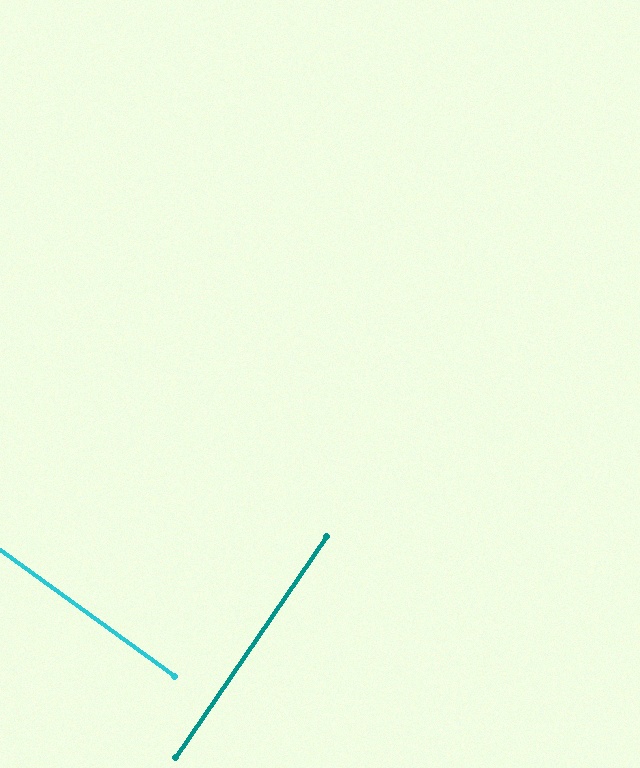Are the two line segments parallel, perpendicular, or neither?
Perpendicular — they meet at approximately 89°.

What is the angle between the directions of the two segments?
Approximately 89 degrees.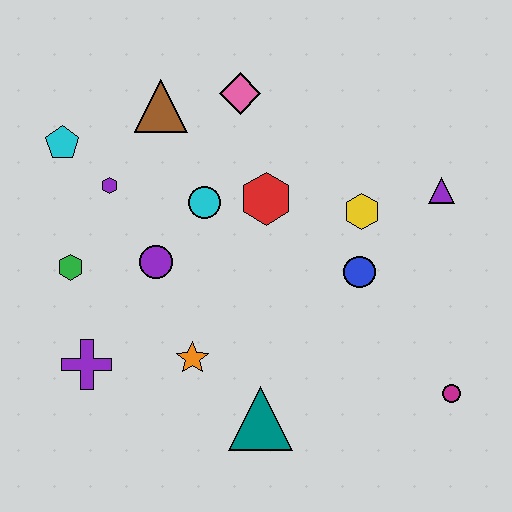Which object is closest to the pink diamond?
The brown triangle is closest to the pink diamond.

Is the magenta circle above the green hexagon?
No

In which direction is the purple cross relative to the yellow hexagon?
The purple cross is to the left of the yellow hexagon.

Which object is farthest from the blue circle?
The cyan pentagon is farthest from the blue circle.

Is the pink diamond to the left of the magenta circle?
Yes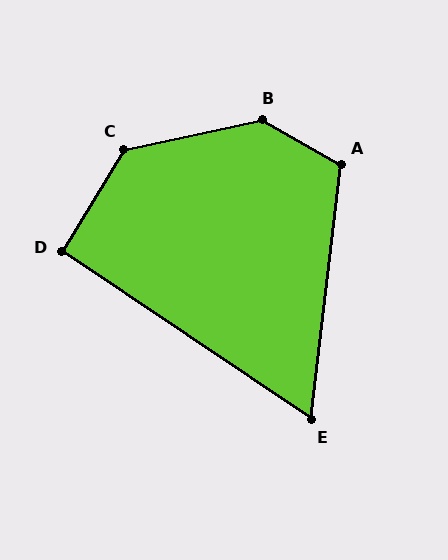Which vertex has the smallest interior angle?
E, at approximately 63 degrees.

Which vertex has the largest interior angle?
B, at approximately 139 degrees.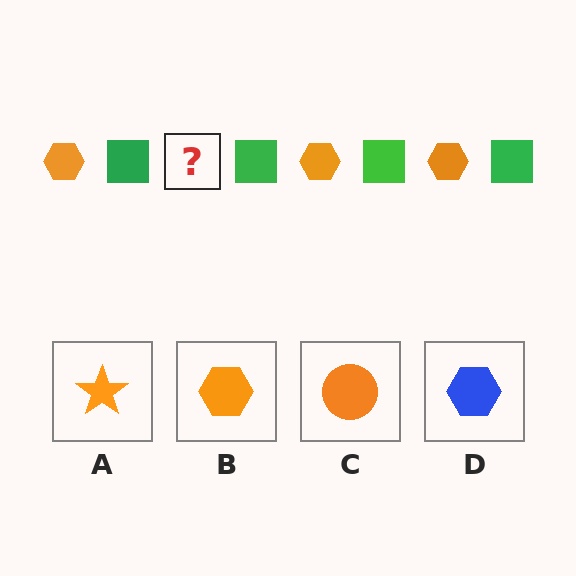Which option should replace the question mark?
Option B.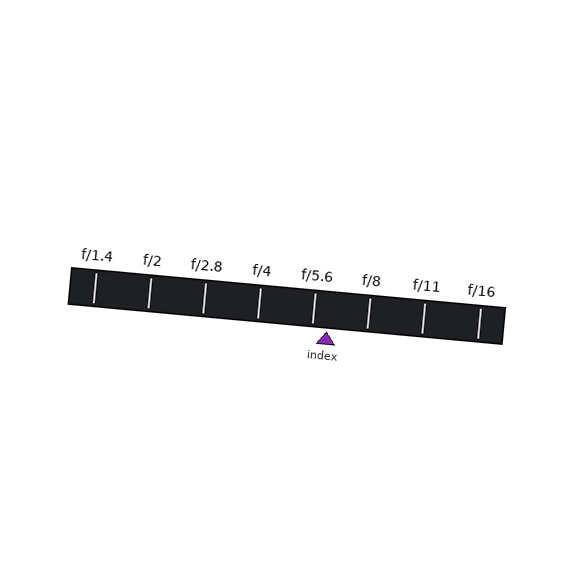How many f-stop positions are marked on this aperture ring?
There are 8 f-stop positions marked.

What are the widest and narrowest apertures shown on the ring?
The widest aperture shown is f/1.4 and the narrowest is f/16.